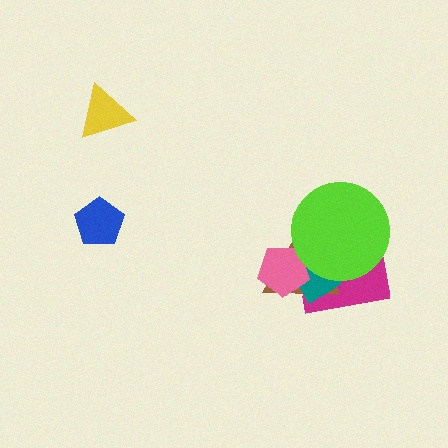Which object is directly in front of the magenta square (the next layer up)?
The brown triangle is directly in front of the magenta square.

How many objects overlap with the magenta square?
4 objects overlap with the magenta square.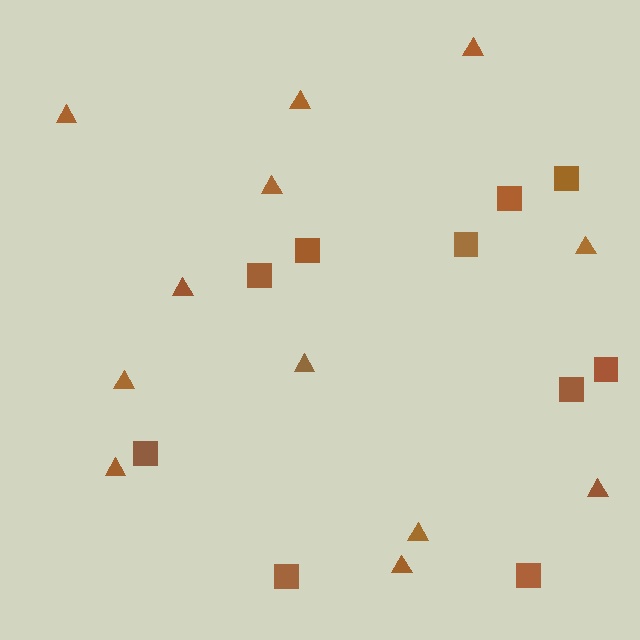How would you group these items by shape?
There are 2 groups: one group of squares (10) and one group of triangles (12).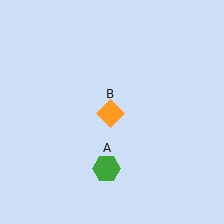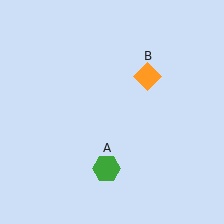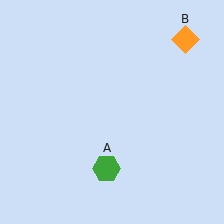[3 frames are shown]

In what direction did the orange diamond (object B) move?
The orange diamond (object B) moved up and to the right.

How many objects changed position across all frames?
1 object changed position: orange diamond (object B).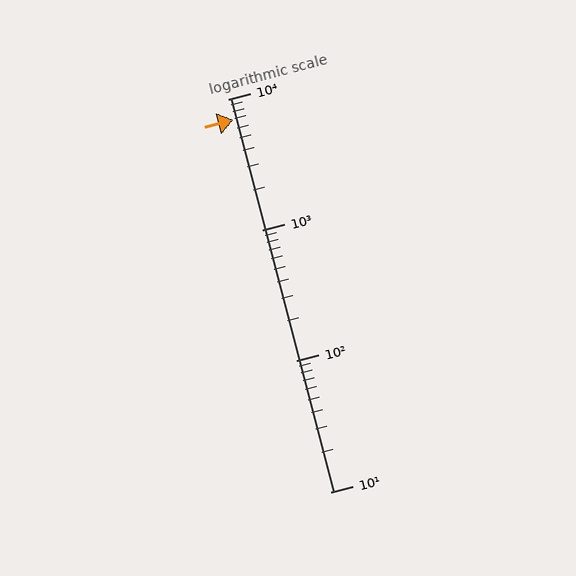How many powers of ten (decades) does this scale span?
The scale spans 3 decades, from 10 to 10000.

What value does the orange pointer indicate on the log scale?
The pointer indicates approximately 6900.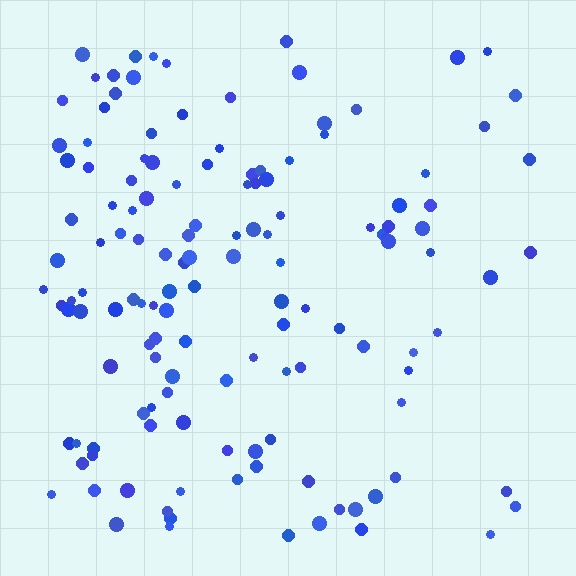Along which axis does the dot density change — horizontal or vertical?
Horizontal.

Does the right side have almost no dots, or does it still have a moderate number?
Still a moderate number, just noticeably fewer than the left.